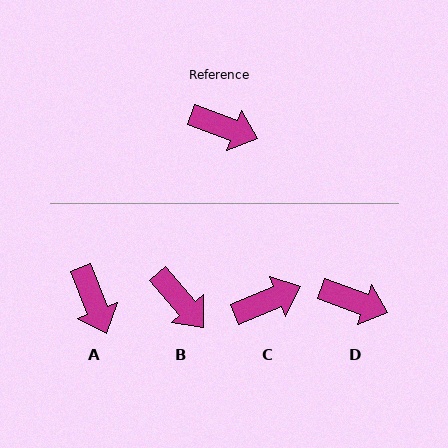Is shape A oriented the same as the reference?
No, it is off by about 48 degrees.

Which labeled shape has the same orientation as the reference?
D.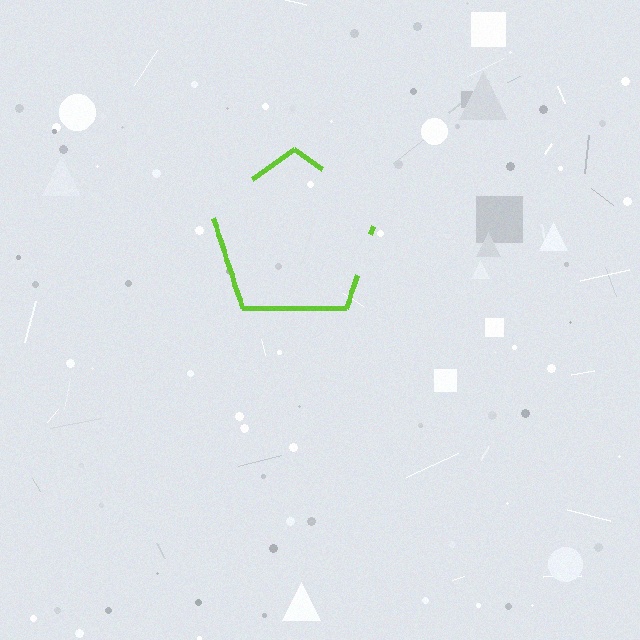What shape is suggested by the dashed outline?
The dashed outline suggests a pentagon.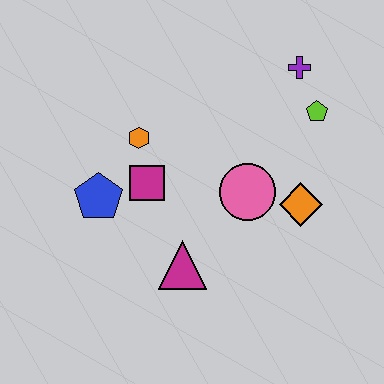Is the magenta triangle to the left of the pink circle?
Yes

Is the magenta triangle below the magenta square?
Yes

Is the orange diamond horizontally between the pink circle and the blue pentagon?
No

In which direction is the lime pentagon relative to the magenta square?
The lime pentagon is to the right of the magenta square.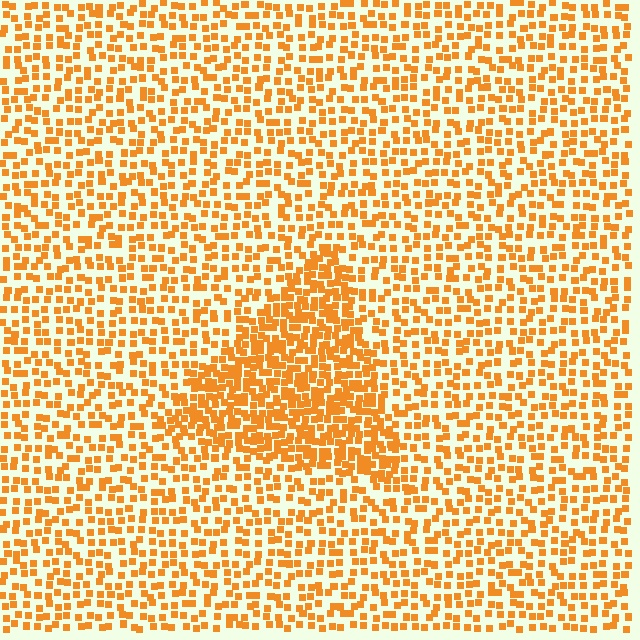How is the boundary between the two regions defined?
The boundary is defined by a change in element density (approximately 1.9x ratio). All elements are the same color, size, and shape.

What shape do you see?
I see a triangle.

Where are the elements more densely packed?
The elements are more densely packed inside the triangle boundary.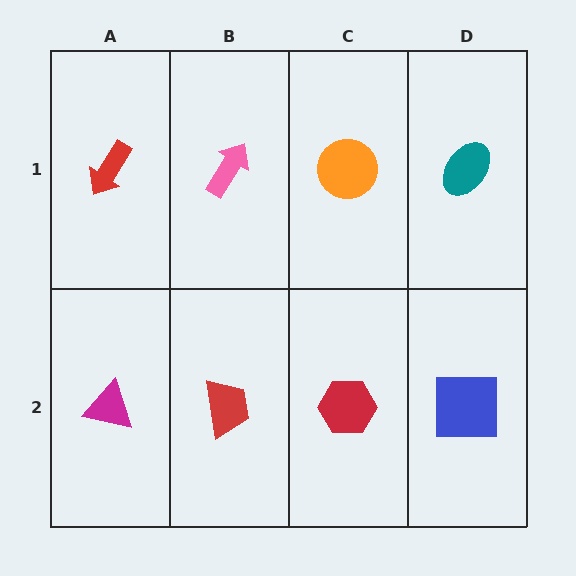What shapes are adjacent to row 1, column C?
A red hexagon (row 2, column C), a pink arrow (row 1, column B), a teal ellipse (row 1, column D).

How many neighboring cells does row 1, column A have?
2.